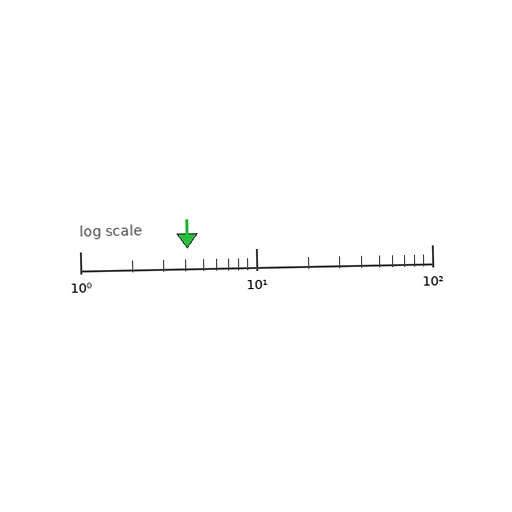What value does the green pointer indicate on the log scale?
The pointer indicates approximately 4.1.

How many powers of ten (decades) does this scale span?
The scale spans 2 decades, from 1 to 100.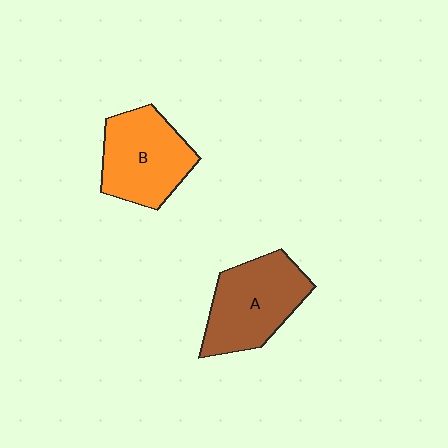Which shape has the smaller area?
Shape B (orange).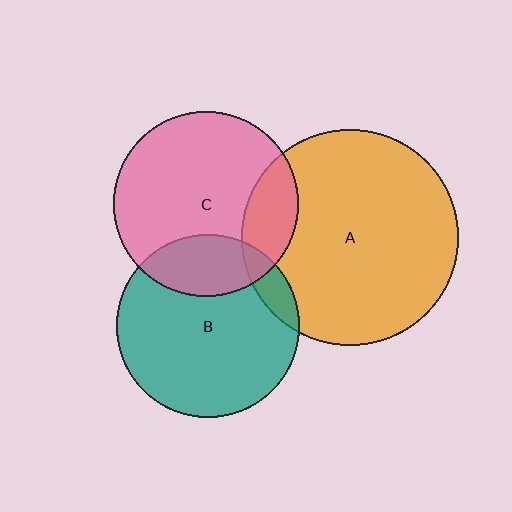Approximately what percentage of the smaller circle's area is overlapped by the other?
Approximately 20%.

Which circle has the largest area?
Circle A (orange).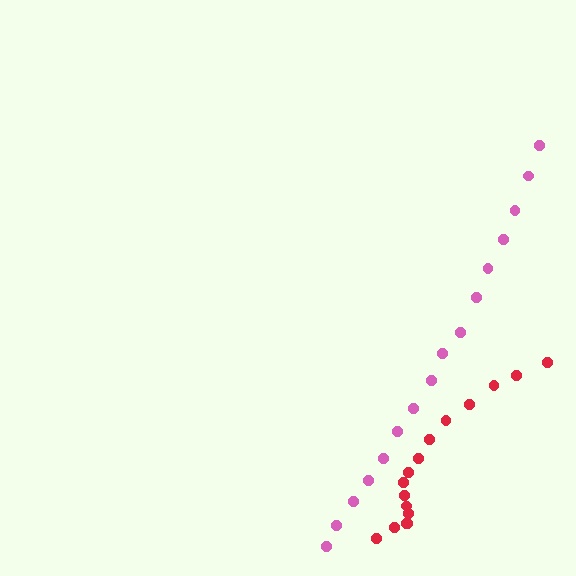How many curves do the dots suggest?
There are 2 distinct paths.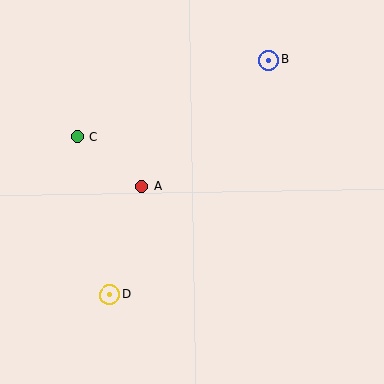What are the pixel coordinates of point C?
Point C is at (77, 137).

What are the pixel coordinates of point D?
Point D is at (109, 295).